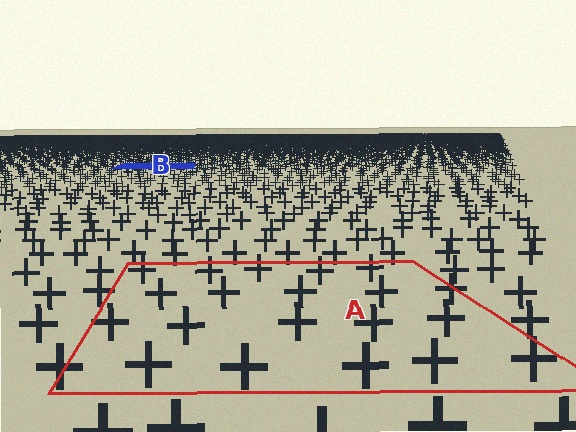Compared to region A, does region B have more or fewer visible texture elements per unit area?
Region B has more texture elements per unit area — they are packed more densely because it is farther away.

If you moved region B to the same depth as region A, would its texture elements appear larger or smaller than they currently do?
They would appear larger. At a closer depth, the same texture elements are projected at a bigger on-screen size.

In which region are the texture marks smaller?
The texture marks are smaller in region B, because it is farther away.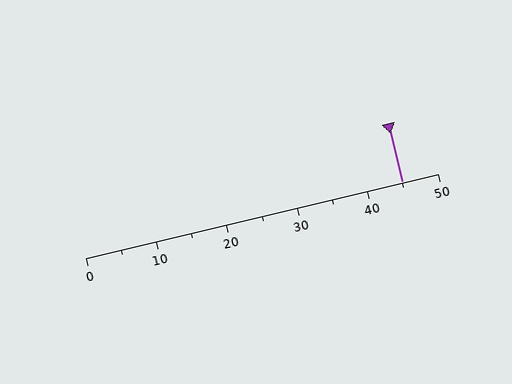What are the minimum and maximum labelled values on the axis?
The axis runs from 0 to 50.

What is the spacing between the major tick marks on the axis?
The major ticks are spaced 10 apart.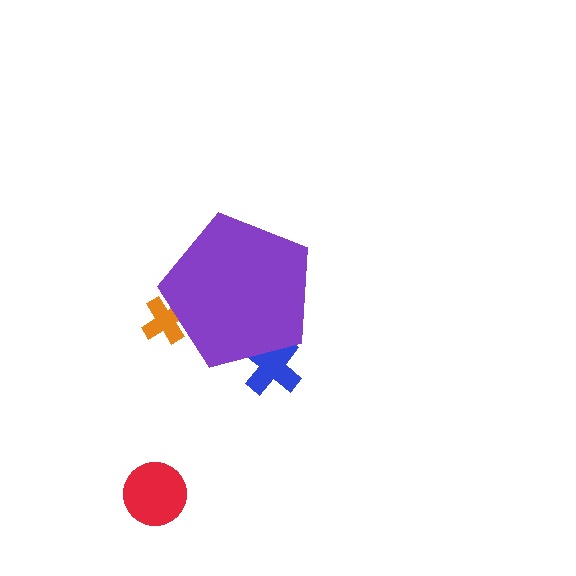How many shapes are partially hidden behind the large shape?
2 shapes are partially hidden.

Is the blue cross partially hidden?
Yes, the blue cross is partially hidden behind the purple pentagon.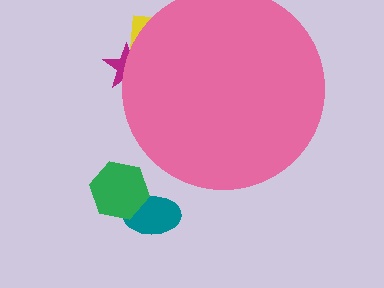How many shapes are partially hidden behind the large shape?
2 shapes are partially hidden.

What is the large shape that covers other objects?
A pink circle.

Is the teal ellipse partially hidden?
No, the teal ellipse is fully visible.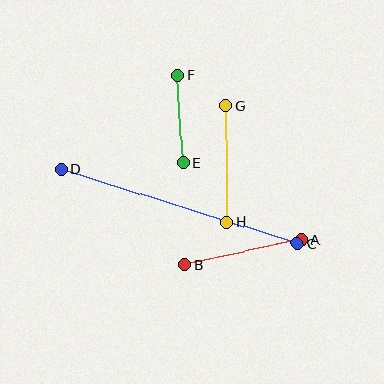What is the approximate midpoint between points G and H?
The midpoint is at approximately (226, 164) pixels.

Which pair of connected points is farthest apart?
Points C and D are farthest apart.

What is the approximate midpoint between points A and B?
The midpoint is at approximately (243, 252) pixels.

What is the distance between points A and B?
The distance is approximately 120 pixels.